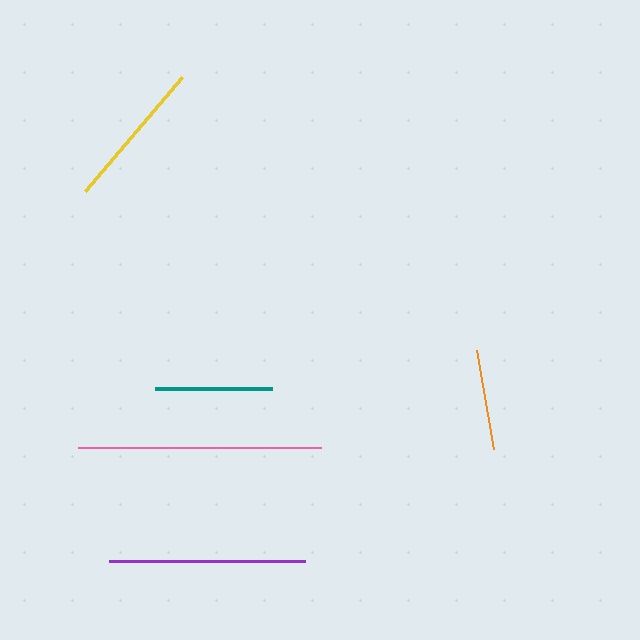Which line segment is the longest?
The pink line is the longest at approximately 243 pixels.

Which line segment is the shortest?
The orange line is the shortest at approximately 101 pixels.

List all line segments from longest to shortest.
From longest to shortest: pink, purple, yellow, teal, orange.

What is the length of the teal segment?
The teal segment is approximately 116 pixels long.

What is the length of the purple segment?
The purple segment is approximately 196 pixels long.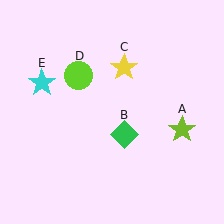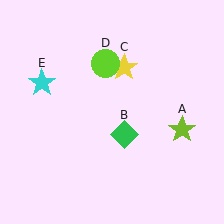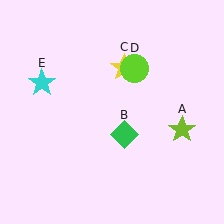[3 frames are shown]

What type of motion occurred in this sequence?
The lime circle (object D) rotated clockwise around the center of the scene.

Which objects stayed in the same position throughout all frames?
Lime star (object A) and green diamond (object B) and yellow star (object C) and cyan star (object E) remained stationary.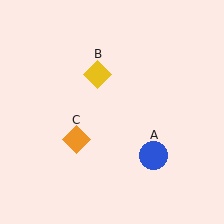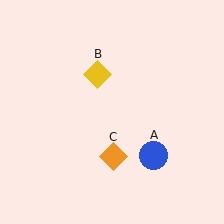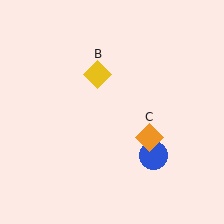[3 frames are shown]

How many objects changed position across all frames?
1 object changed position: orange diamond (object C).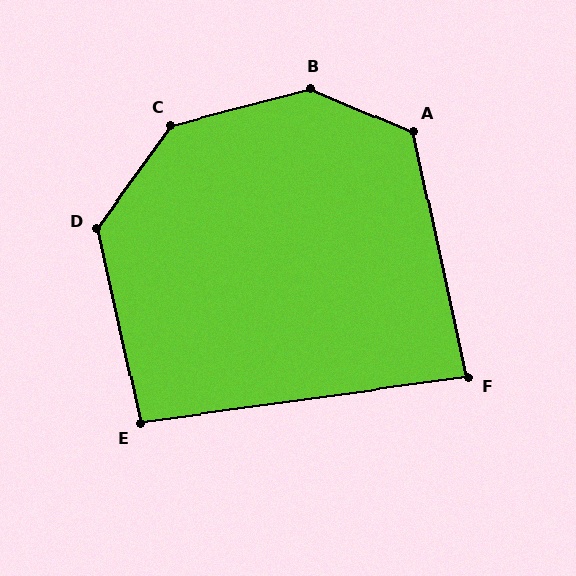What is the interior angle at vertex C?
Approximately 140 degrees (obtuse).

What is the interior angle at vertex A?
Approximately 125 degrees (obtuse).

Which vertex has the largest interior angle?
B, at approximately 143 degrees.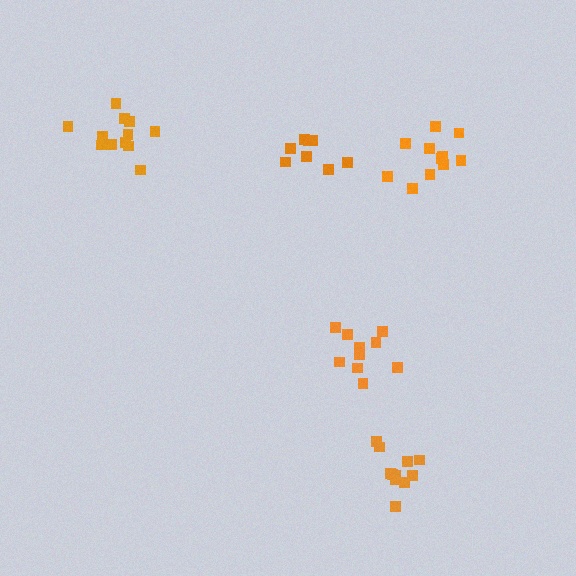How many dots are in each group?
Group 1: 10 dots, Group 2: 8 dots, Group 3: 11 dots, Group 4: 12 dots, Group 5: 11 dots (52 total).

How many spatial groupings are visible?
There are 5 spatial groupings.